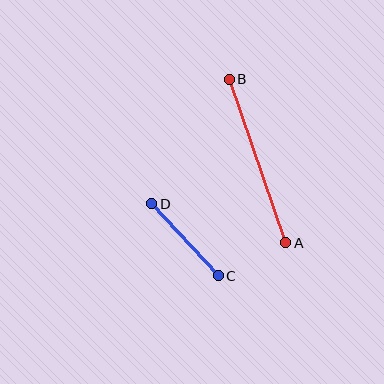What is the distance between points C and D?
The distance is approximately 98 pixels.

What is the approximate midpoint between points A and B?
The midpoint is at approximately (258, 161) pixels.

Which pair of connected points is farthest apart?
Points A and B are farthest apart.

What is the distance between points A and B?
The distance is approximately 173 pixels.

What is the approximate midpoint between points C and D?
The midpoint is at approximately (185, 240) pixels.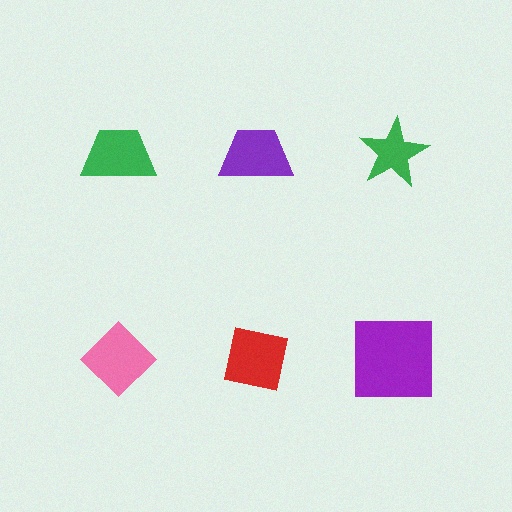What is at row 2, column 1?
A pink diamond.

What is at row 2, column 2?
A red square.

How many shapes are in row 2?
3 shapes.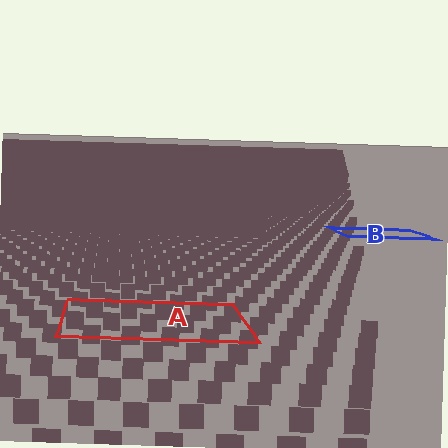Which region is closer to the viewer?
Region A is closer. The texture elements there are larger and more spread out.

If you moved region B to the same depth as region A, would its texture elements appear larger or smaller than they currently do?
They would appear larger. At a closer depth, the same texture elements are projected at a bigger on-screen size.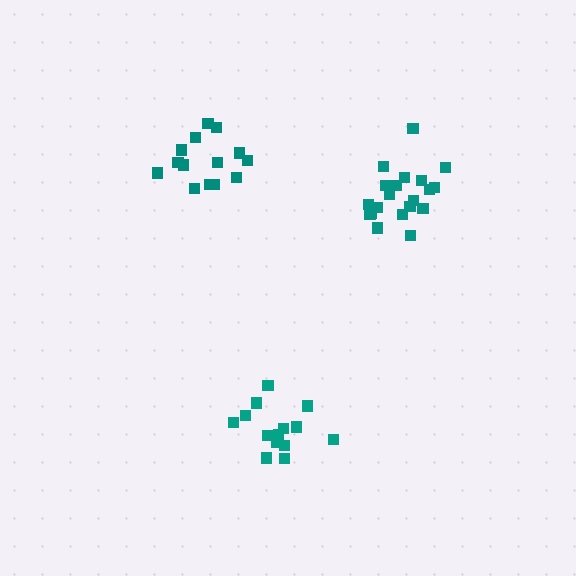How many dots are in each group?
Group 1: 15 dots, Group 2: 14 dots, Group 3: 20 dots (49 total).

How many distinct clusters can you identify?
There are 3 distinct clusters.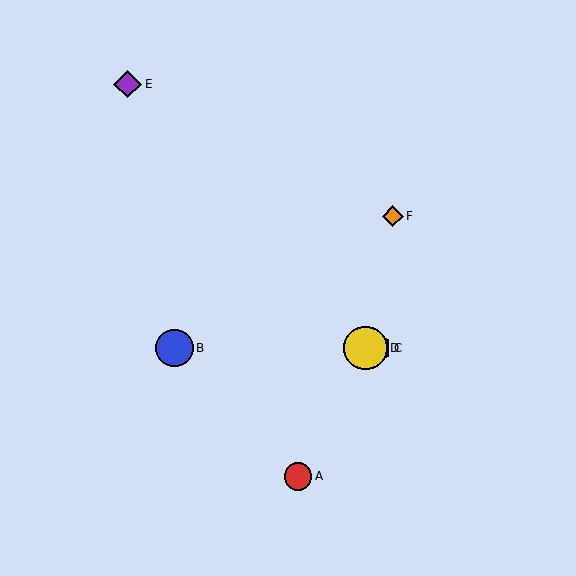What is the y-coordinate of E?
Object E is at y≈84.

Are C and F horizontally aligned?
No, C is at y≈348 and F is at y≈216.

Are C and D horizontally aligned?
Yes, both are at y≈348.